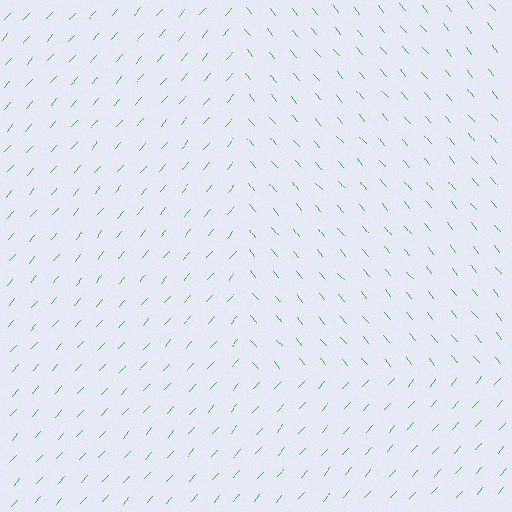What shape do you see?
I see a rectangle.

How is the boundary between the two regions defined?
The boundary is defined purely by a change in line orientation (approximately 82 degrees difference). All lines are the same color and thickness.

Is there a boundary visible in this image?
Yes, there is a texture boundary formed by a change in line orientation.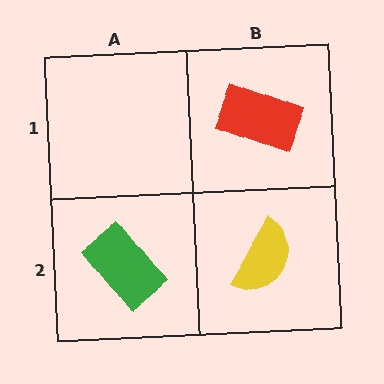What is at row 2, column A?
A green rectangle.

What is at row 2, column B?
A yellow semicircle.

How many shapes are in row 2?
2 shapes.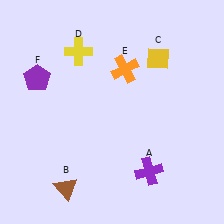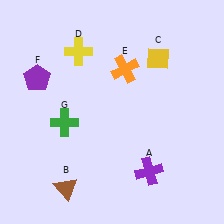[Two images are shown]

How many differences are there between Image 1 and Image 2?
There is 1 difference between the two images.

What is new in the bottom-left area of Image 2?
A green cross (G) was added in the bottom-left area of Image 2.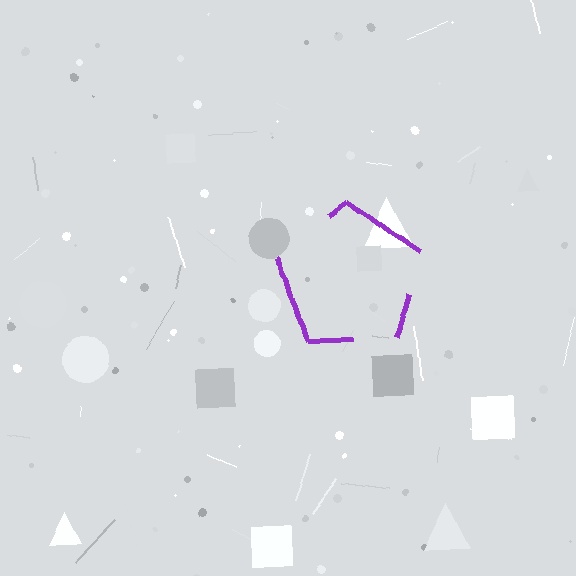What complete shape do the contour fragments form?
The contour fragments form a pentagon.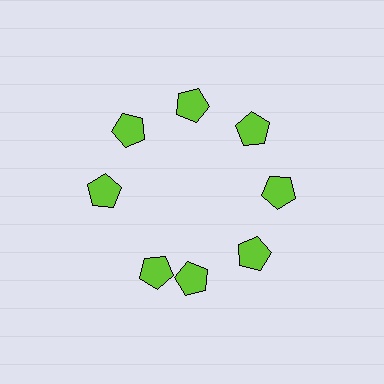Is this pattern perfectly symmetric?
No. The 8 lime pentagons are arranged in a ring, but one element near the 8 o'clock position is rotated out of alignment along the ring, breaking the 8-fold rotational symmetry.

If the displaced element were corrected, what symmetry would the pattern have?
It would have 8-fold rotational symmetry — the pattern would map onto itself every 45 degrees.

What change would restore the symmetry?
The symmetry would be restored by rotating it back into even spacing with its neighbors so that all 8 pentagons sit at equal angles and equal distance from the center.